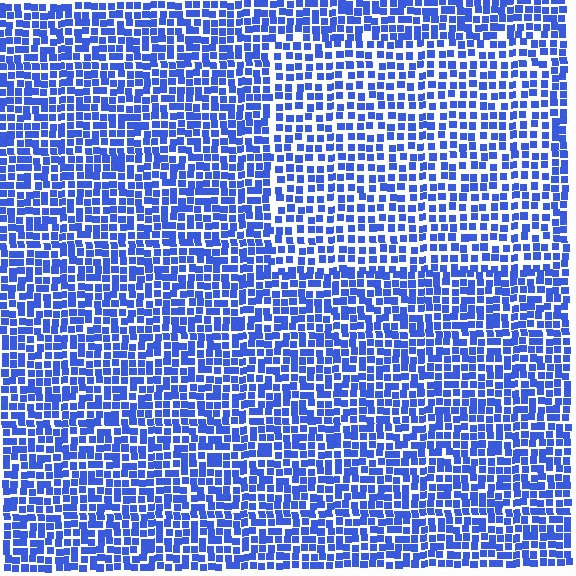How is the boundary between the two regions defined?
The boundary is defined by a change in element density (approximately 1.4x ratio). All elements are the same color, size, and shape.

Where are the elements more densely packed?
The elements are more densely packed outside the rectangle boundary.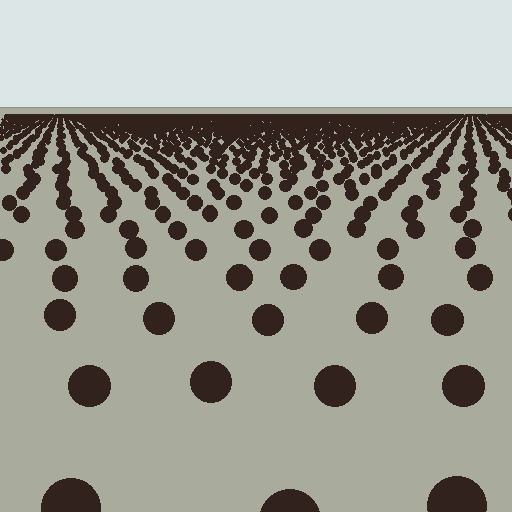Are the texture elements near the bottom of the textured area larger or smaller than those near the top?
Larger. Near the bottom, elements are closer to the viewer and appear at a bigger on-screen size.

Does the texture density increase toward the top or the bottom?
Density increases toward the top.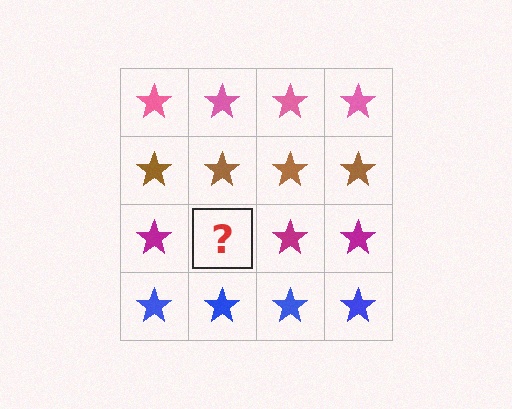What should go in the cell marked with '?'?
The missing cell should contain a magenta star.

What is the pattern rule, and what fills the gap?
The rule is that each row has a consistent color. The gap should be filled with a magenta star.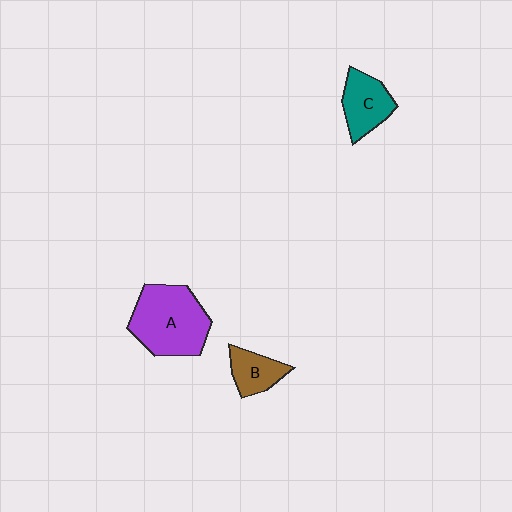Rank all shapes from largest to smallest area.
From largest to smallest: A (purple), C (teal), B (brown).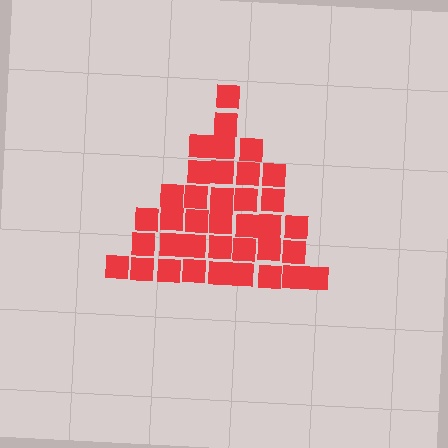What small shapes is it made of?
It is made of small squares.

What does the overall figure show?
The overall figure shows a triangle.